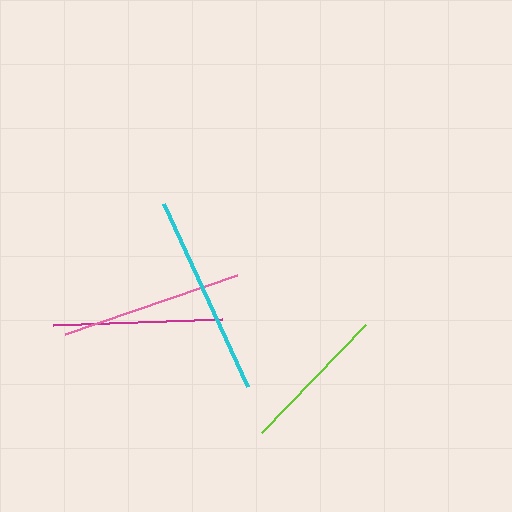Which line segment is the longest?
The cyan line is the longest at approximately 202 pixels.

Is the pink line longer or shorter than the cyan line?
The cyan line is longer than the pink line.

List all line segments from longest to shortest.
From longest to shortest: cyan, pink, magenta, lime.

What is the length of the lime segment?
The lime segment is approximately 150 pixels long.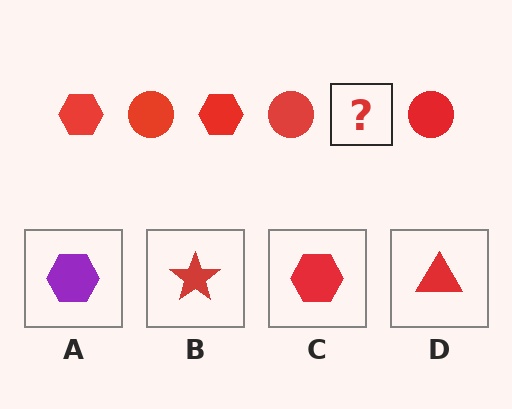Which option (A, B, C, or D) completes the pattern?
C.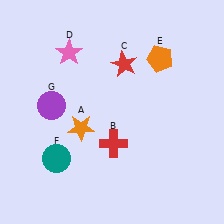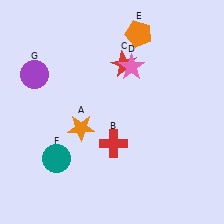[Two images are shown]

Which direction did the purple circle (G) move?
The purple circle (G) moved up.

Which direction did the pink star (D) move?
The pink star (D) moved right.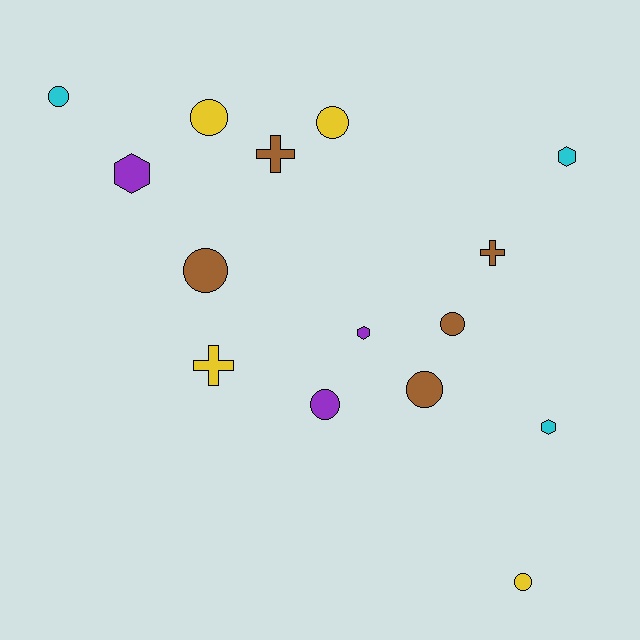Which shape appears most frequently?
Circle, with 8 objects.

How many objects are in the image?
There are 15 objects.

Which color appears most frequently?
Brown, with 5 objects.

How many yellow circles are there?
There are 3 yellow circles.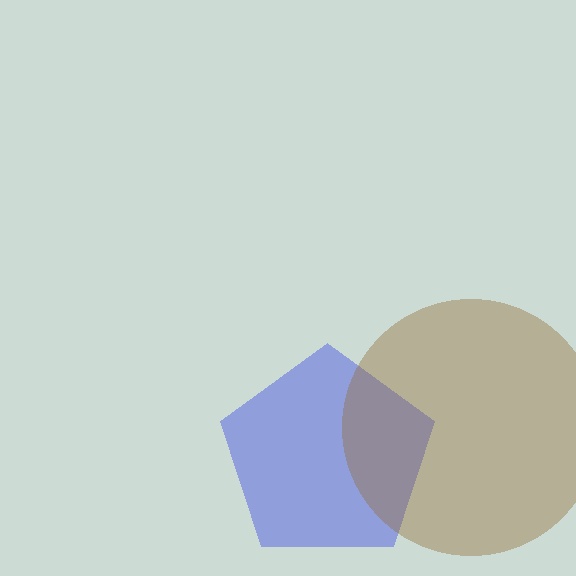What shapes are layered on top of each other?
The layered shapes are: a blue pentagon, a brown circle.